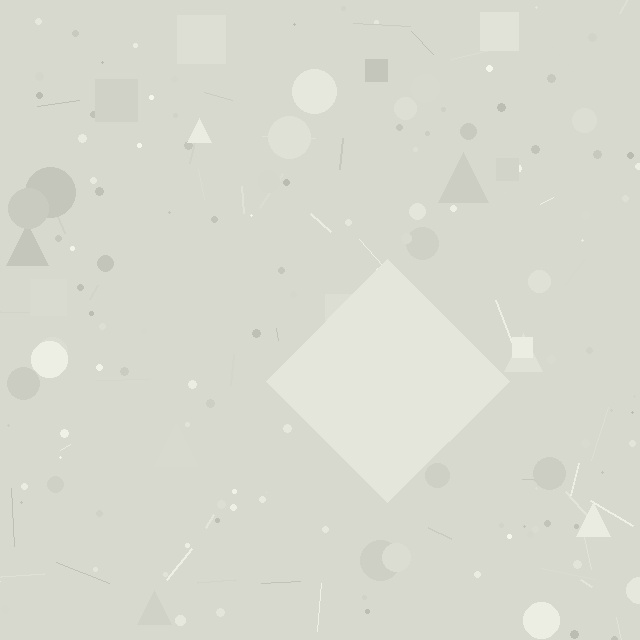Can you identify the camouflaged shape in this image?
The camouflaged shape is a diamond.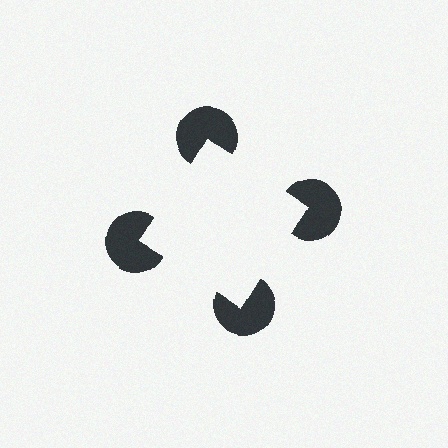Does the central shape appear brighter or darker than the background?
It typically appears slightly brighter than the background, even though no actual brightness change is drawn.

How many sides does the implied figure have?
4 sides.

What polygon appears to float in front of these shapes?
An illusory square — its edges are inferred from the aligned wedge cuts in the pac-man discs, not physically drawn.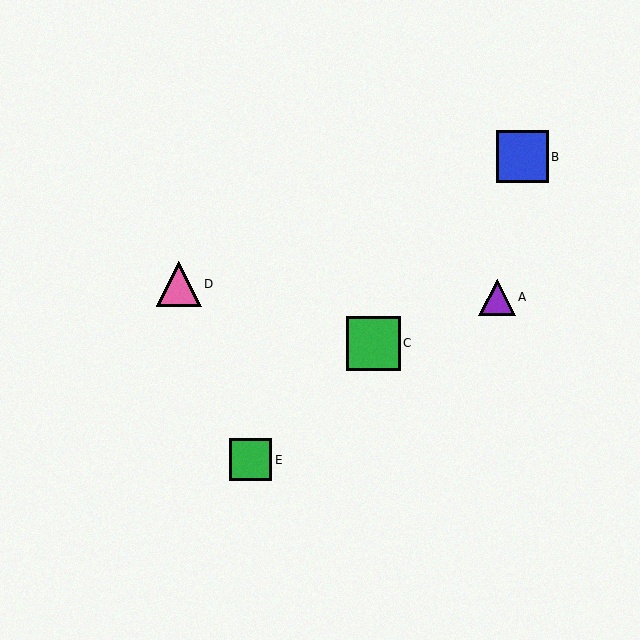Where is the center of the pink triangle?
The center of the pink triangle is at (179, 284).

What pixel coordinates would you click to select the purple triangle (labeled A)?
Click at (497, 297) to select the purple triangle A.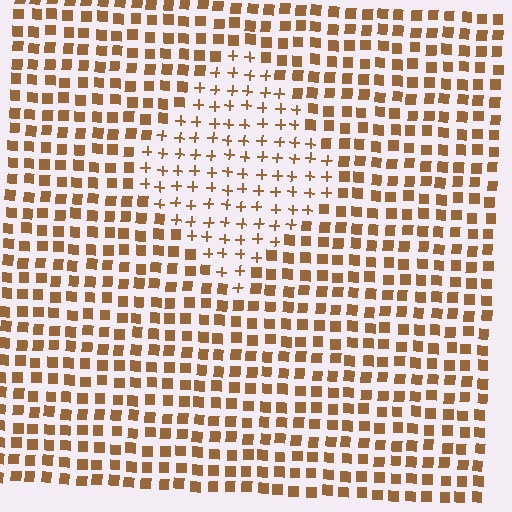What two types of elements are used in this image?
The image uses plus signs inside the diamond region and squares outside it.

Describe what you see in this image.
The image is filled with small brown elements arranged in a uniform grid. A diamond-shaped region contains plus signs, while the surrounding area contains squares. The boundary is defined purely by the change in element shape.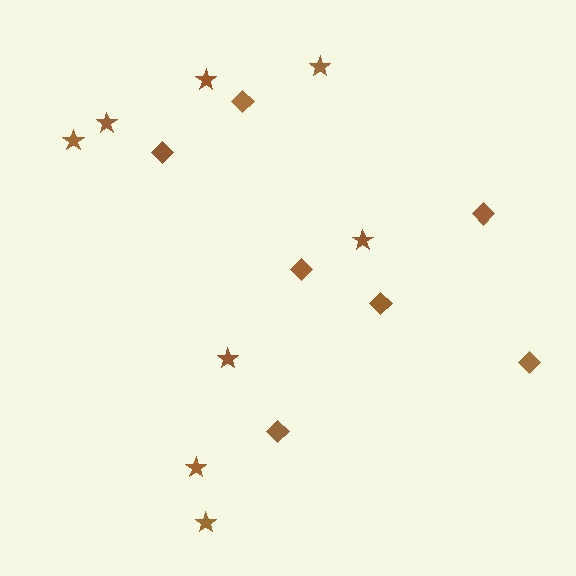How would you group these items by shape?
There are 2 groups: one group of stars (8) and one group of diamonds (7).